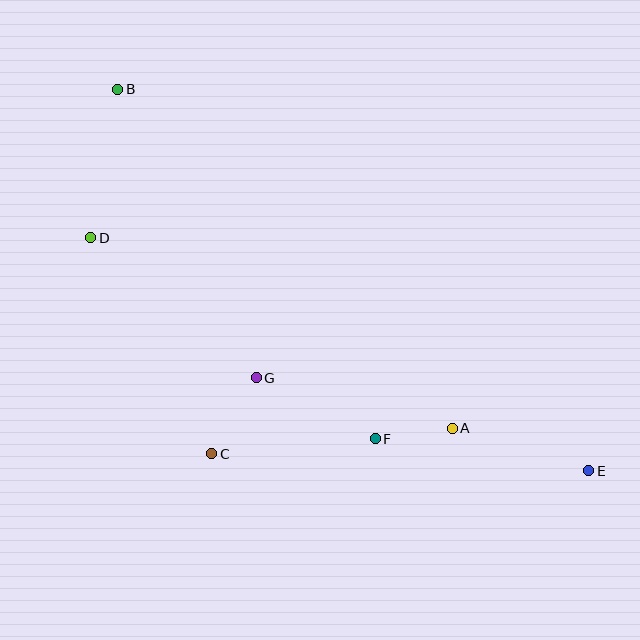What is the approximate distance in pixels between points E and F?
The distance between E and F is approximately 216 pixels.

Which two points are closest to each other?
Points A and F are closest to each other.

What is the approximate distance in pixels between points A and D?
The distance between A and D is approximately 409 pixels.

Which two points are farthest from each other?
Points B and E are farthest from each other.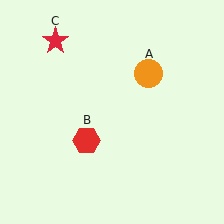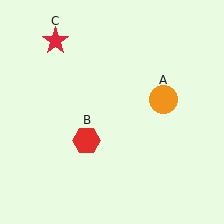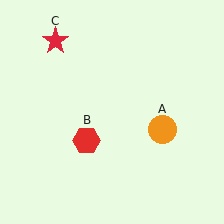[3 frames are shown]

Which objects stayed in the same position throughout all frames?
Red hexagon (object B) and red star (object C) remained stationary.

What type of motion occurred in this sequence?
The orange circle (object A) rotated clockwise around the center of the scene.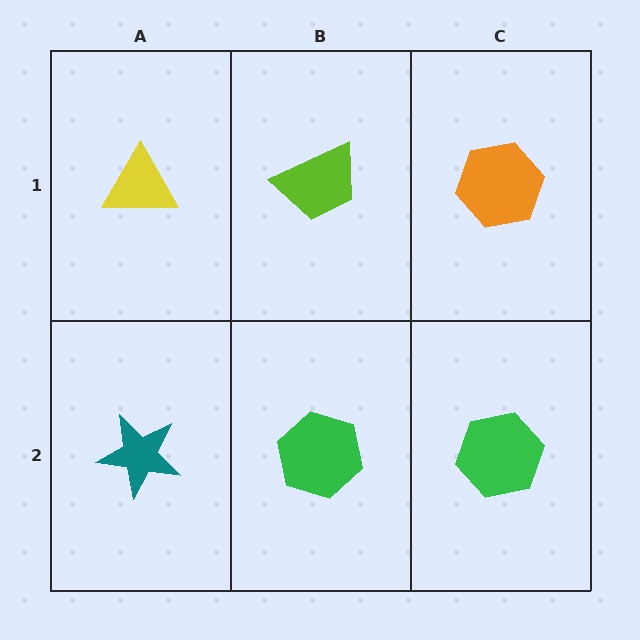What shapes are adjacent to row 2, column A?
A yellow triangle (row 1, column A), a green hexagon (row 2, column B).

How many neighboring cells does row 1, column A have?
2.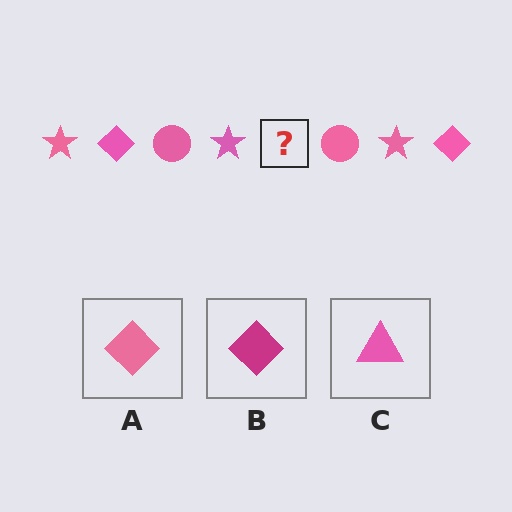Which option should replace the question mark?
Option A.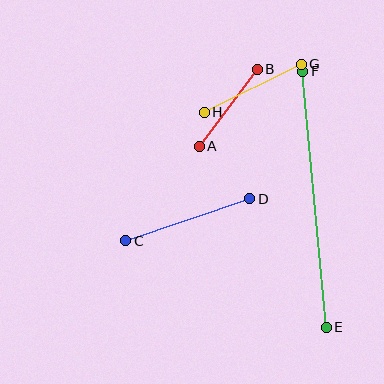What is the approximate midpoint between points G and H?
The midpoint is at approximately (253, 88) pixels.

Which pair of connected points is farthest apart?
Points E and F are farthest apart.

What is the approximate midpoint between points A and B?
The midpoint is at approximately (228, 108) pixels.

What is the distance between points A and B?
The distance is approximately 96 pixels.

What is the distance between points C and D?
The distance is approximately 131 pixels.